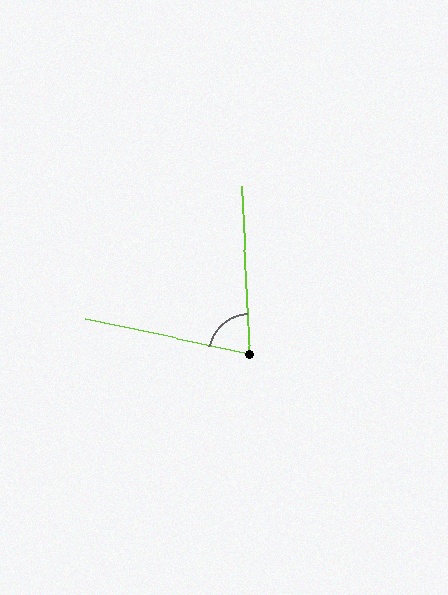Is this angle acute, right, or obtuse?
It is acute.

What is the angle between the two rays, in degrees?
Approximately 75 degrees.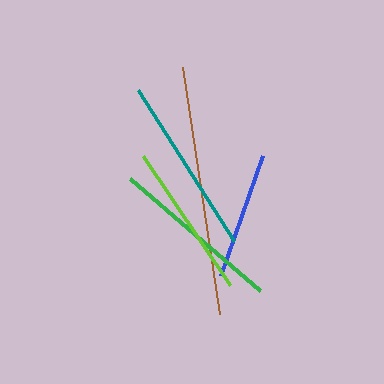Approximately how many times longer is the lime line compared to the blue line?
The lime line is approximately 1.2 times the length of the blue line.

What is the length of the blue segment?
The blue segment is approximately 127 pixels long.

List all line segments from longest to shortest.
From longest to shortest: brown, teal, green, lime, blue.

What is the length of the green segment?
The green segment is approximately 172 pixels long.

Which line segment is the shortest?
The blue line is the shortest at approximately 127 pixels.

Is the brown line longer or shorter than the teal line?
The brown line is longer than the teal line.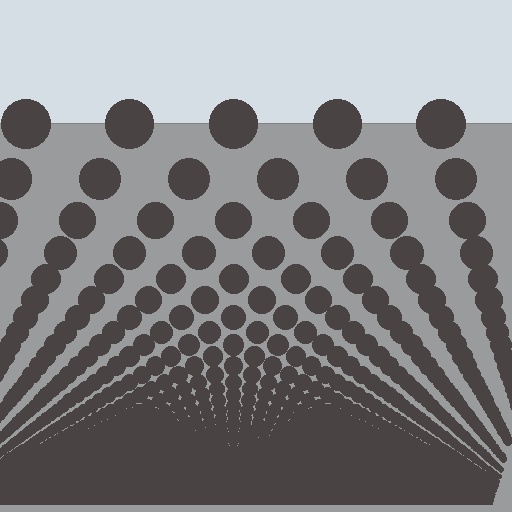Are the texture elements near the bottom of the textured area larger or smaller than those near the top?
Smaller. The gradient is inverted — elements near the bottom are smaller and denser.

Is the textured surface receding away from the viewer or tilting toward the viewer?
The surface appears to tilt toward the viewer. Texture elements get larger and sparser toward the top.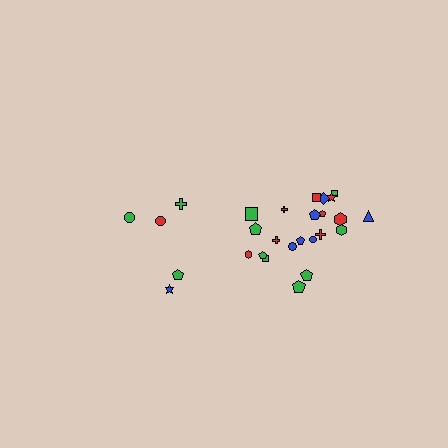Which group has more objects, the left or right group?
The right group.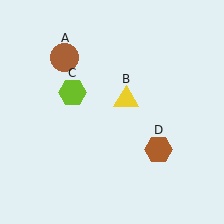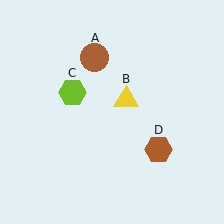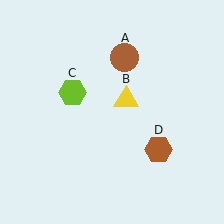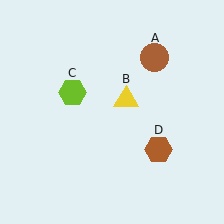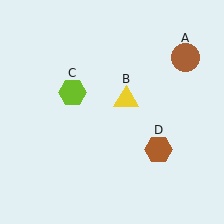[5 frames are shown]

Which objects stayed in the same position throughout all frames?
Yellow triangle (object B) and lime hexagon (object C) and brown hexagon (object D) remained stationary.